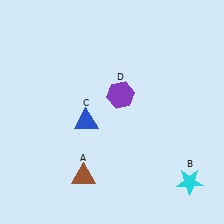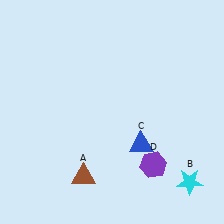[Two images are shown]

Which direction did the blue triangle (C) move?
The blue triangle (C) moved right.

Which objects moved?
The objects that moved are: the blue triangle (C), the purple hexagon (D).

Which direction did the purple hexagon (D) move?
The purple hexagon (D) moved down.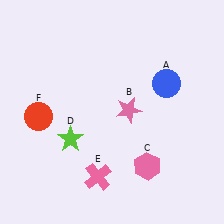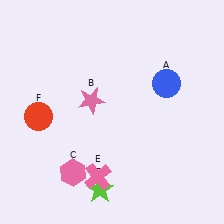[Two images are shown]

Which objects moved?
The objects that moved are: the pink star (B), the pink hexagon (C), the lime star (D).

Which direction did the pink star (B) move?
The pink star (B) moved left.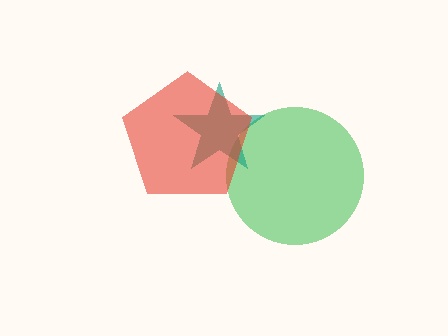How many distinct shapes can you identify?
There are 3 distinct shapes: a green circle, a teal star, a red pentagon.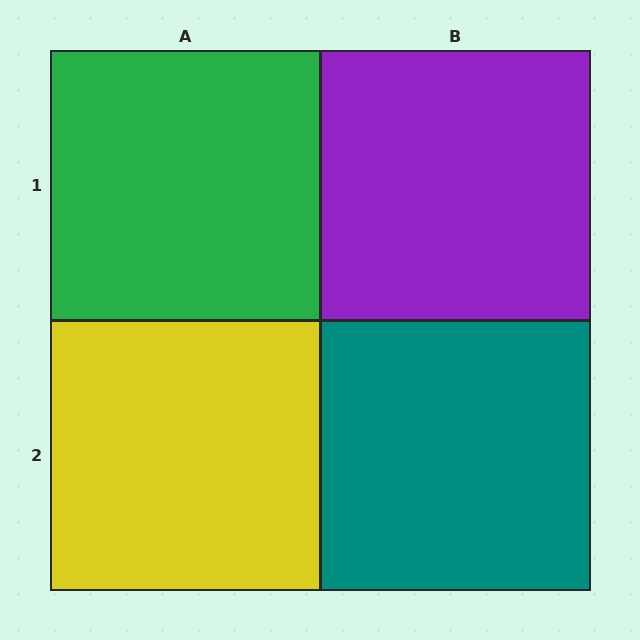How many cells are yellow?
1 cell is yellow.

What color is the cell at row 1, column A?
Green.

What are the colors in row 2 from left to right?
Yellow, teal.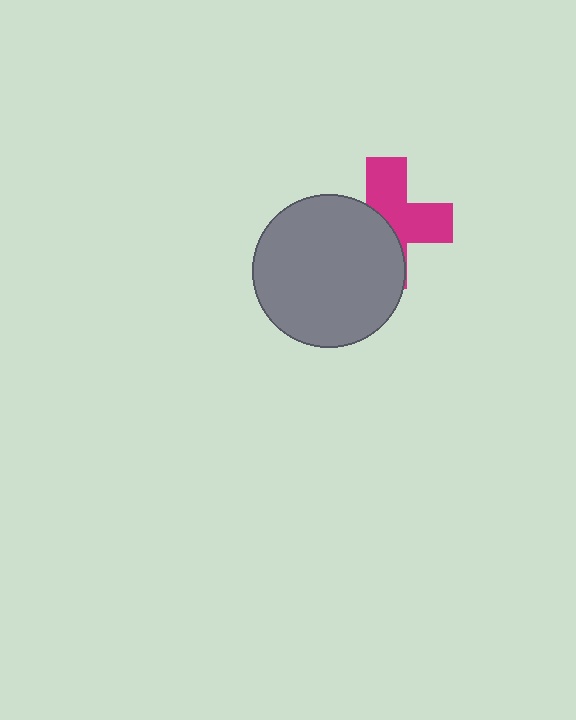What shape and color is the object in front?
The object in front is a gray circle.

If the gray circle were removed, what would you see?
You would see the complete magenta cross.